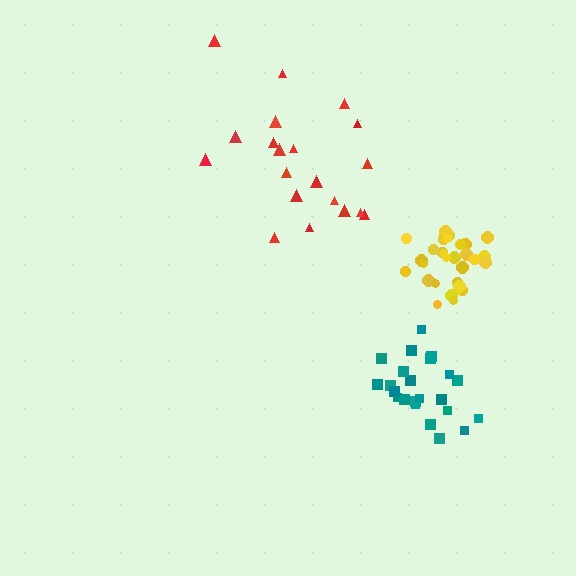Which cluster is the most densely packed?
Yellow.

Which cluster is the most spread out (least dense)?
Red.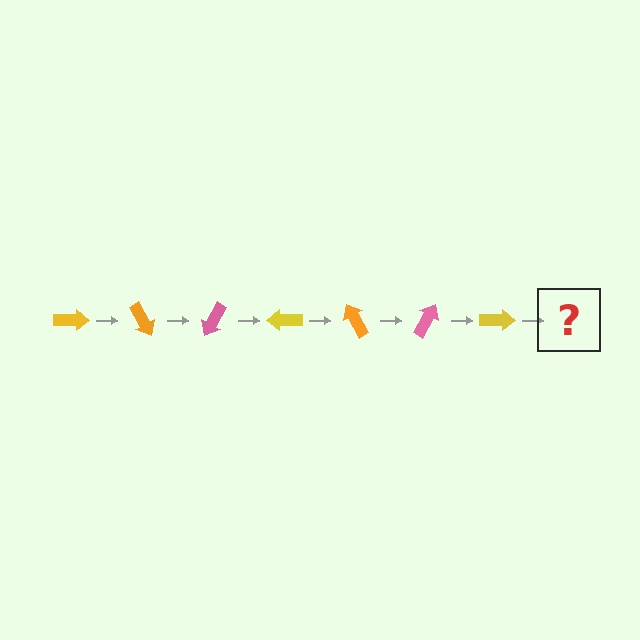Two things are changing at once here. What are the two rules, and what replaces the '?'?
The two rules are that it rotates 60 degrees each step and the color cycles through yellow, orange, and pink. The '?' should be an orange arrow, rotated 420 degrees from the start.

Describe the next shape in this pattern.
It should be an orange arrow, rotated 420 degrees from the start.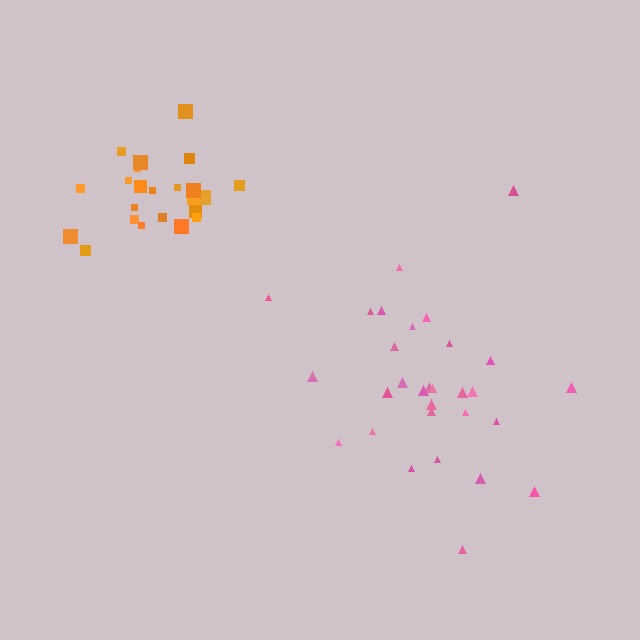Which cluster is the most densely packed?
Orange.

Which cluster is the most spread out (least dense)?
Pink.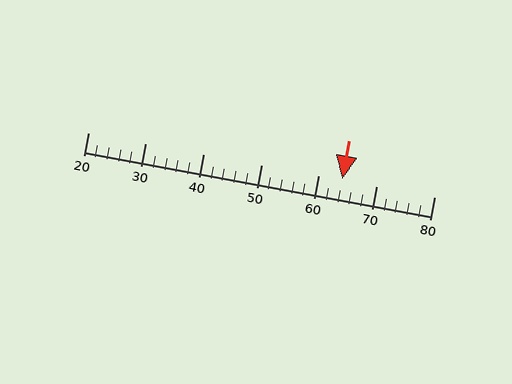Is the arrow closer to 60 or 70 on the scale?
The arrow is closer to 60.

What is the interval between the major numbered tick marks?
The major tick marks are spaced 10 units apart.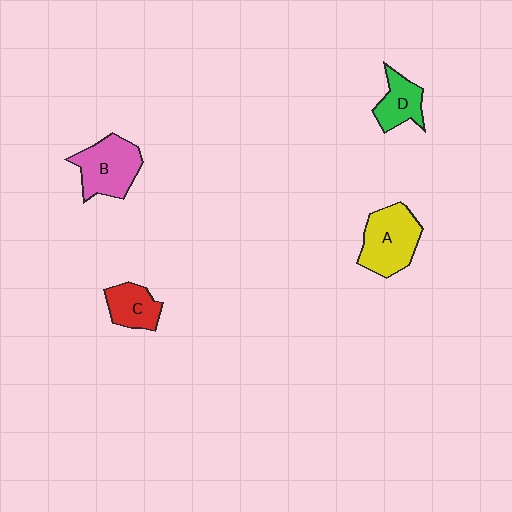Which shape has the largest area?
Shape A (yellow).